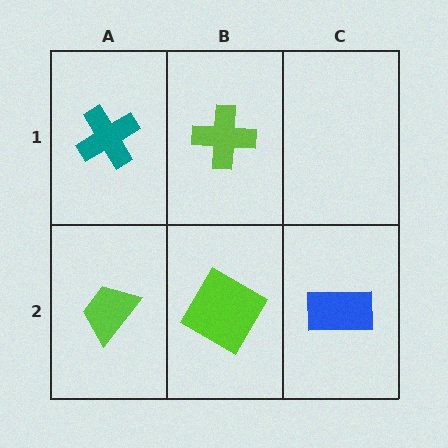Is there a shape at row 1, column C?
No, that cell is empty.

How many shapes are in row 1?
2 shapes.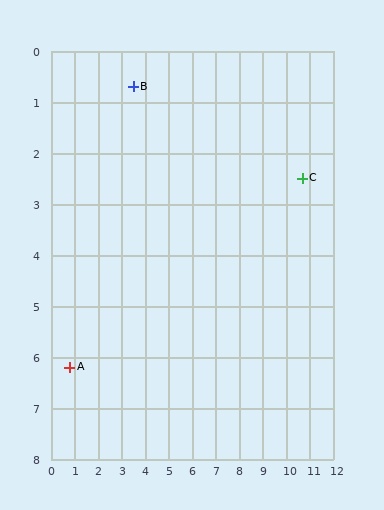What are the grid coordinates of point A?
Point A is at approximately (0.8, 6.2).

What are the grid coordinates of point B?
Point B is at approximately (3.5, 0.7).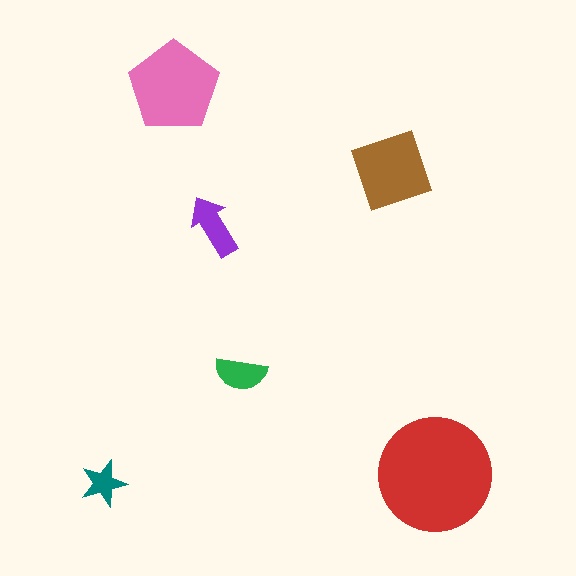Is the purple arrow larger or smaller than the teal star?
Larger.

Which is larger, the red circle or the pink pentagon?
The red circle.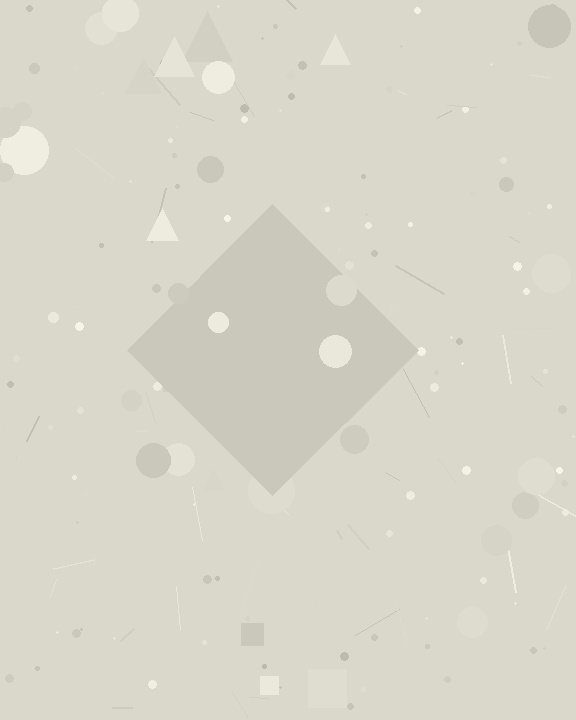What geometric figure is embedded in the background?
A diamond is embedded in the background.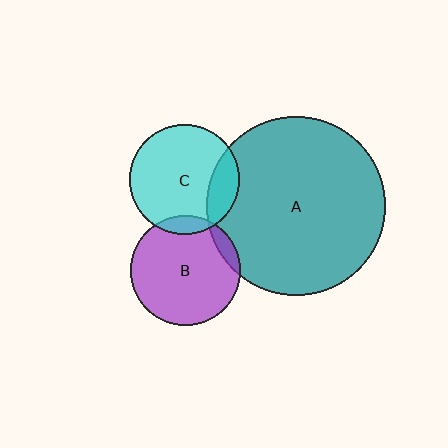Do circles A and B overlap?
Yes.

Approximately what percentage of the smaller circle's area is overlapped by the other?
Approximately 5%.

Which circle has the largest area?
Circle A (teal).